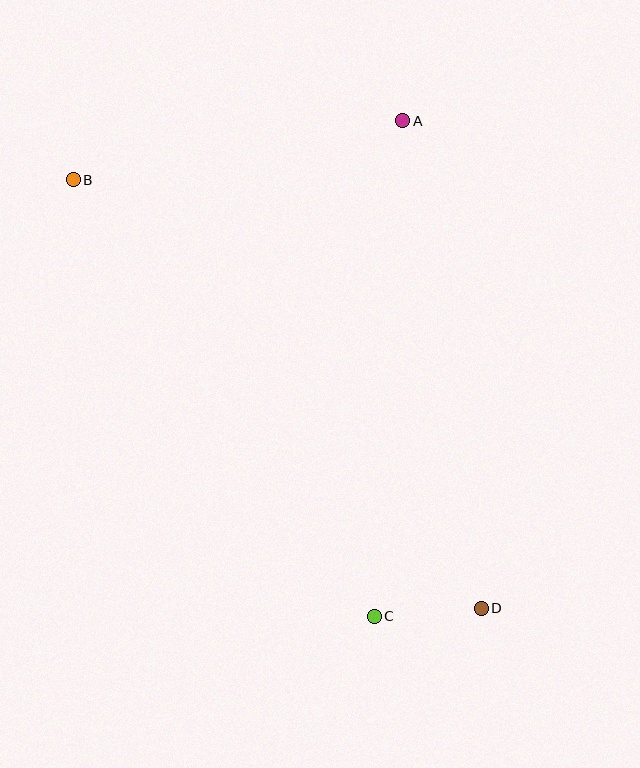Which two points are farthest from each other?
Points B and D are farthest from each other.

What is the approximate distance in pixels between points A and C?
The distance between A and C is approximately 496 pixels.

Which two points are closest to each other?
Points C and D are closest to each other.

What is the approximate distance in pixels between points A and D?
The distance between A and D is approximately 494 pixels.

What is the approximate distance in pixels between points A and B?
The distance between A and B is approximately 335 pixels.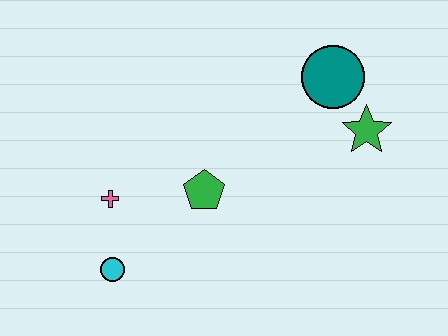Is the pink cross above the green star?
No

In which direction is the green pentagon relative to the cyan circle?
The green pentagon is to the right of the cyan circle.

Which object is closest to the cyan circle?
The pink cross is closest to the cyan circle.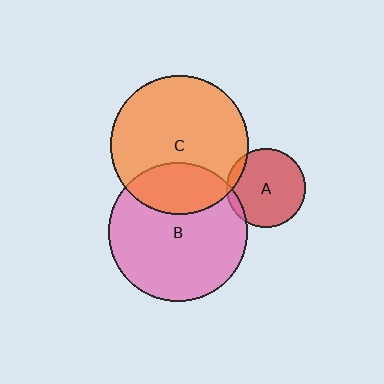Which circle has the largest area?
Circle C (orange).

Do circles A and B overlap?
Yes.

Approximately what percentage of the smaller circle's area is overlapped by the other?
Approximately 5%.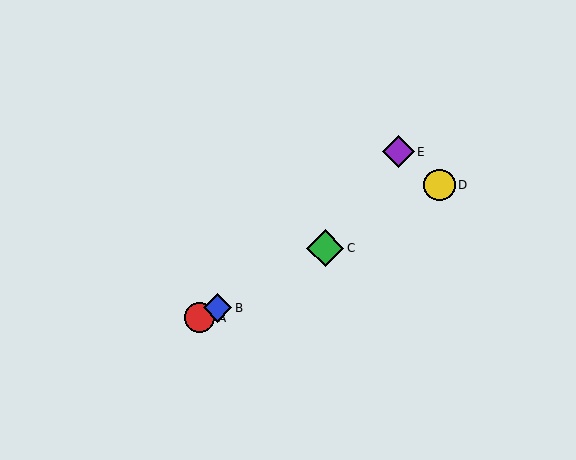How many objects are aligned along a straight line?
4 objects (A, B, C, D) are aligned along a straight line.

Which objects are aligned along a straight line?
Objects A, B, C, D are aligned along a straight line.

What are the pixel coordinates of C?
Object C is at (325, 248).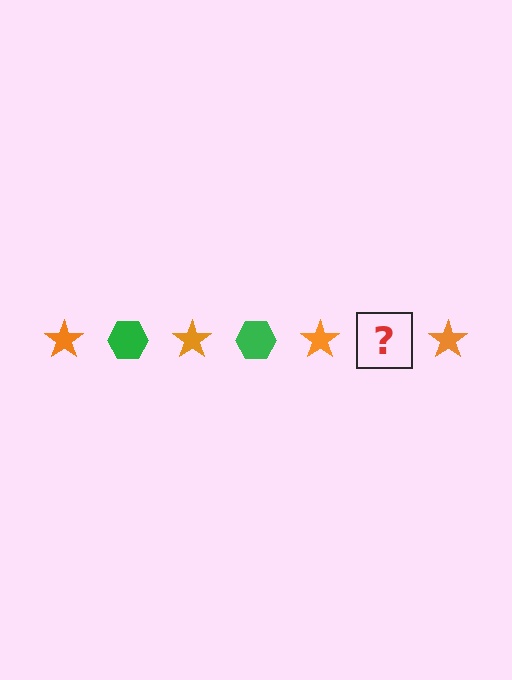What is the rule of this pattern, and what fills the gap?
The rule is that the pattern alternates between orange star and green hexagon. The gap should be filled with a green hexagon.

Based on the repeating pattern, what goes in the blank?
The blank should be a green hexagon.